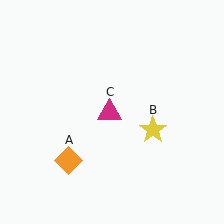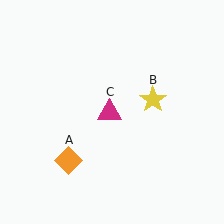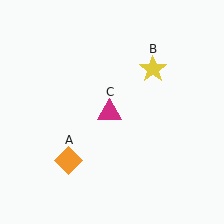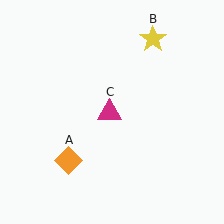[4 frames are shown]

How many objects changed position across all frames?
1 object changed position: yellow star (object B).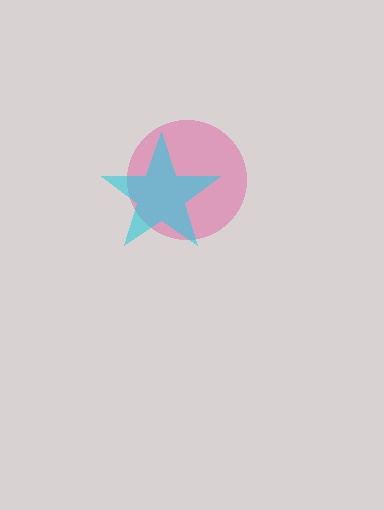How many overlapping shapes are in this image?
There are 2 overlapping shapes in the image.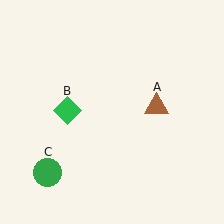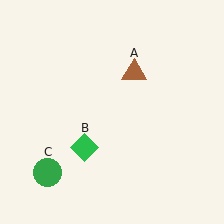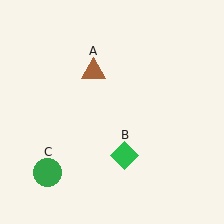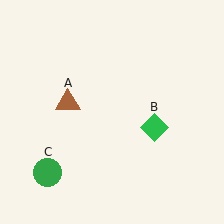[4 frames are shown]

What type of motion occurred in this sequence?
The brown triangle (object A), green diamond (object B) rotated counterclockwise around the center of the scene.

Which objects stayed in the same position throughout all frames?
Green circle (object C) remained stationary.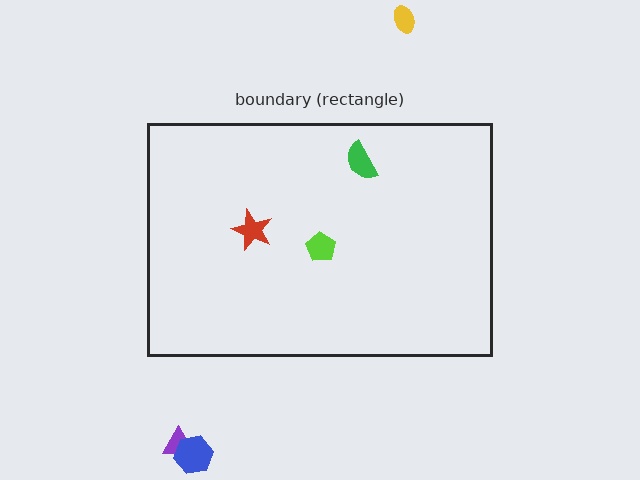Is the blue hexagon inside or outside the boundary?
Outside.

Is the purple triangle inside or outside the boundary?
Outside.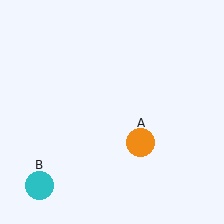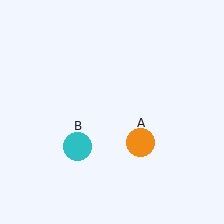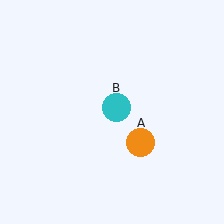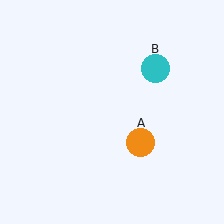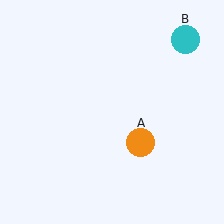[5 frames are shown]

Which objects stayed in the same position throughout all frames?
Orange circle (object A) remained stationary.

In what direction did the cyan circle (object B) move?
The cyan circle (object B) moved up and to the right.